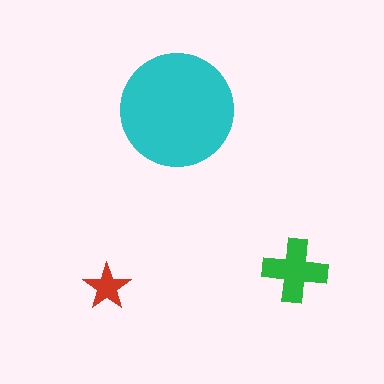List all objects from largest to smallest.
The cyan circle, the green cross, the red star.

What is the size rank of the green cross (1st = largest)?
2nd.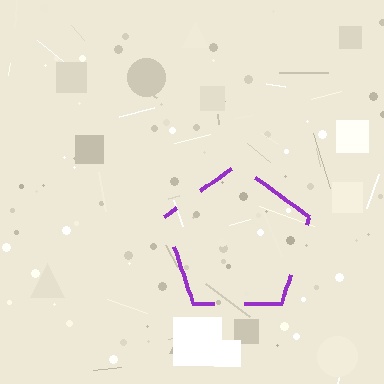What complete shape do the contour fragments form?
The contour fragments form a pentagon.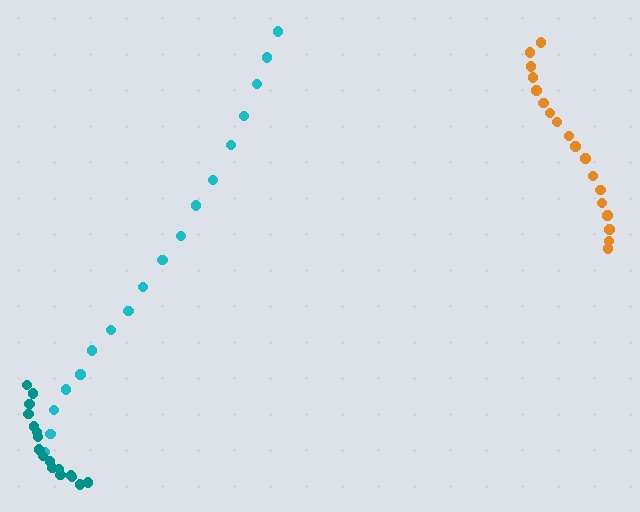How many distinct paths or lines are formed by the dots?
There are 3 distinct paths.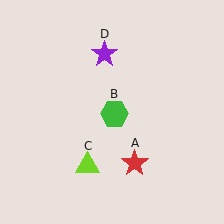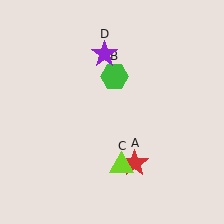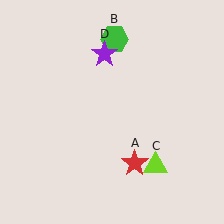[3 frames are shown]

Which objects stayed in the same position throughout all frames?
Red star (object A) and purple star (object D) remained stationary.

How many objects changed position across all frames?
2 objects changed position: green hexagon (object B), lime triangle (object C).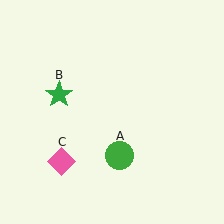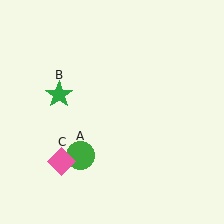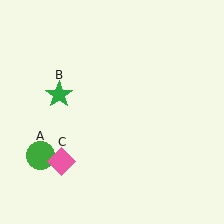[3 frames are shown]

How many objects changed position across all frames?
1 object changed position: green circle (object A).